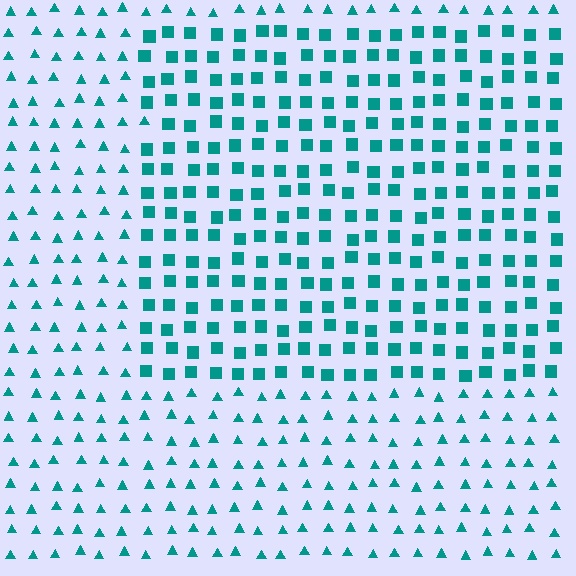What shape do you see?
I see a rectangle.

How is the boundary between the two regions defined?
The boundary is defined by a change in element shape: squares inside vs. triangles outside. All elements share the same color and spacing.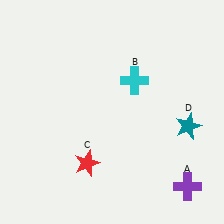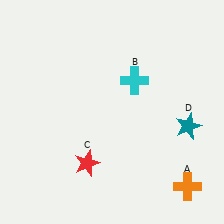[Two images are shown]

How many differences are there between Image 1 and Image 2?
There is 1 difference between the two images.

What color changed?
The cross (A) changed from purple in Image 1 to orange in Image 2.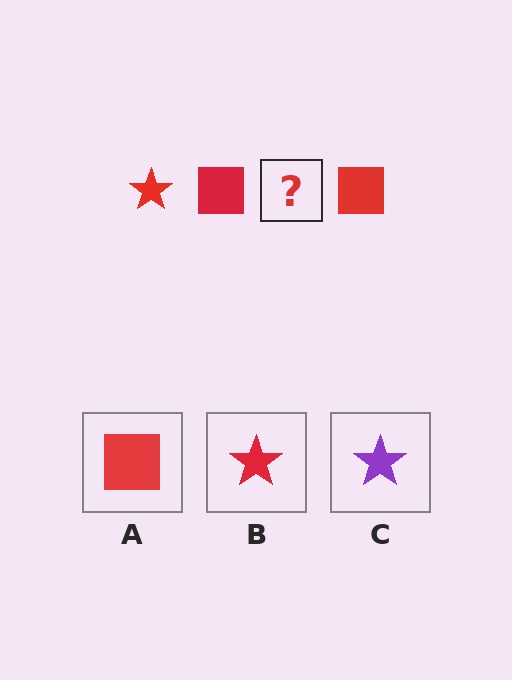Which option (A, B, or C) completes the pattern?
B.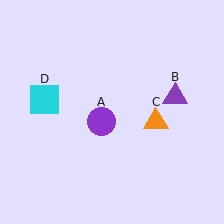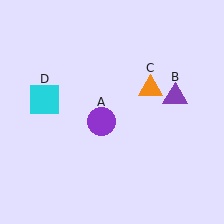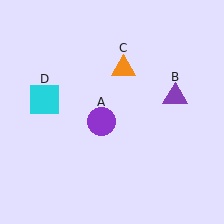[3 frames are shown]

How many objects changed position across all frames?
1 object changed position: orange triangle (object C).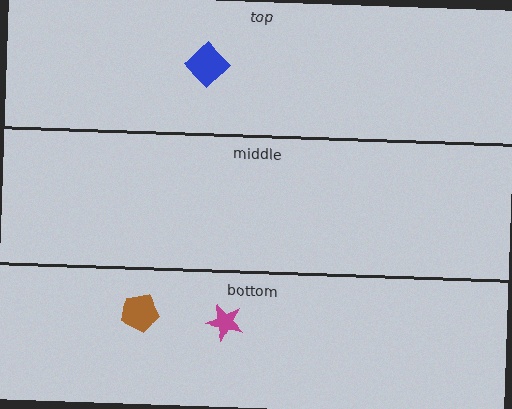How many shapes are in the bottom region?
2.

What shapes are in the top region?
The blue diamond.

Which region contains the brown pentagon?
The bottom region.